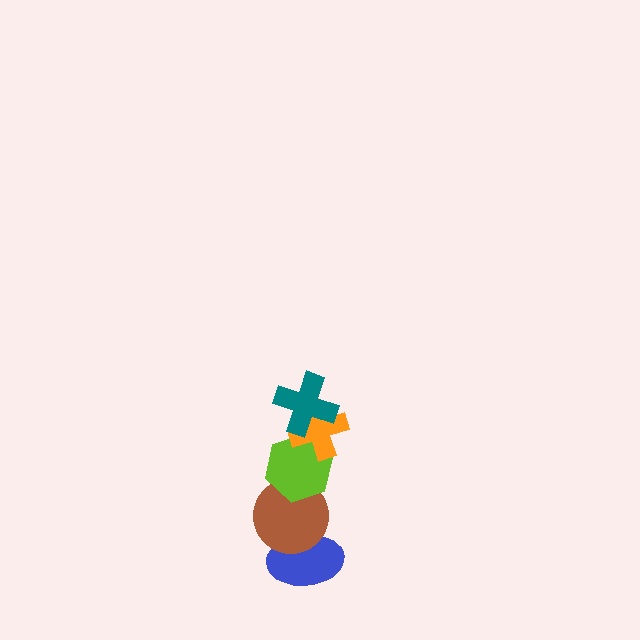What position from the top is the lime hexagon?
The lime hexagon is 3rd from the top.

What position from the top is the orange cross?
The orange cross is 2nd from the top.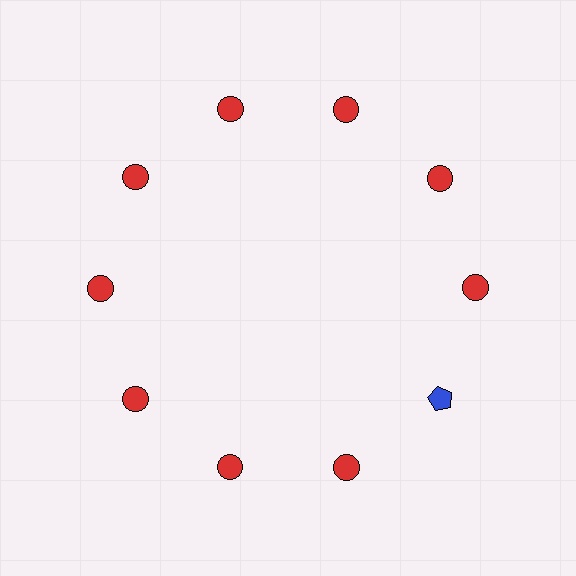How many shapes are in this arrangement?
There are 10 shapes arranged in a ring pattern.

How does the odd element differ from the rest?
It differs in both color (blue instead of red) and shape (pentagon instead of circle).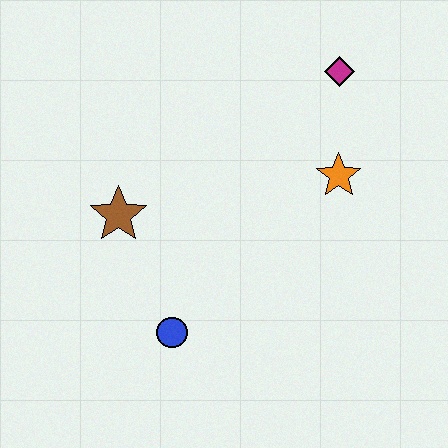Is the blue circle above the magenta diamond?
No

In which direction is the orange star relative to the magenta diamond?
The orange star is below the magenta diamond.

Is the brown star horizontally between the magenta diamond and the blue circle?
No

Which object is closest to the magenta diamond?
The orange star is closest to the magenta diamond.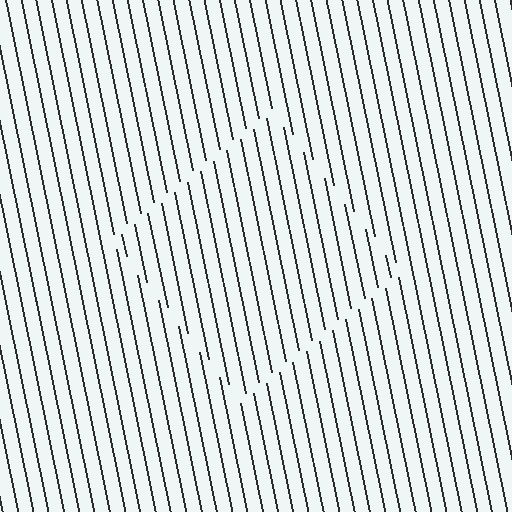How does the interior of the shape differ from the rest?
The interior of the shape contains the same grating, shifted by half a period — the contour is defined by the phase discontinuity where line-ends from the inner and outer gratings abut.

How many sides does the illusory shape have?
4 sides — the line-ends trace a square.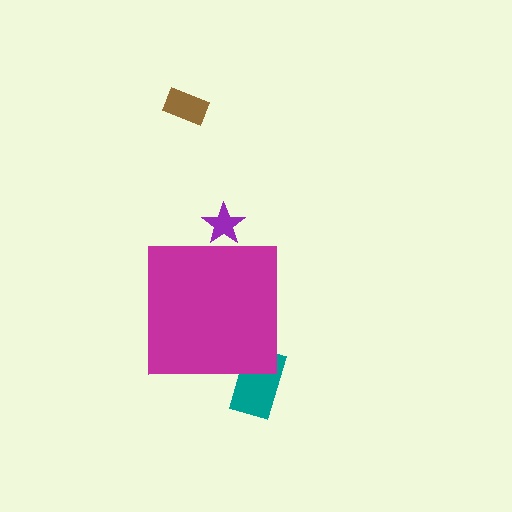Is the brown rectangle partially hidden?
No, the brown rectangle is fully visible.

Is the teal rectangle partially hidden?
Yes, the teal rectangle is partially hidden behind the magenta square.